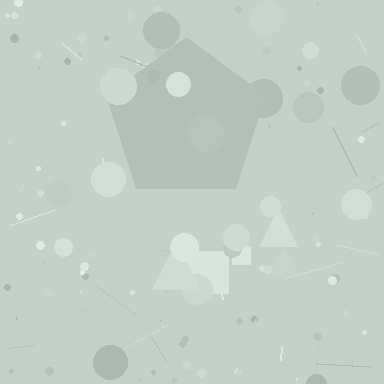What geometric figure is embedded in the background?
A pentagon is embedded in the background.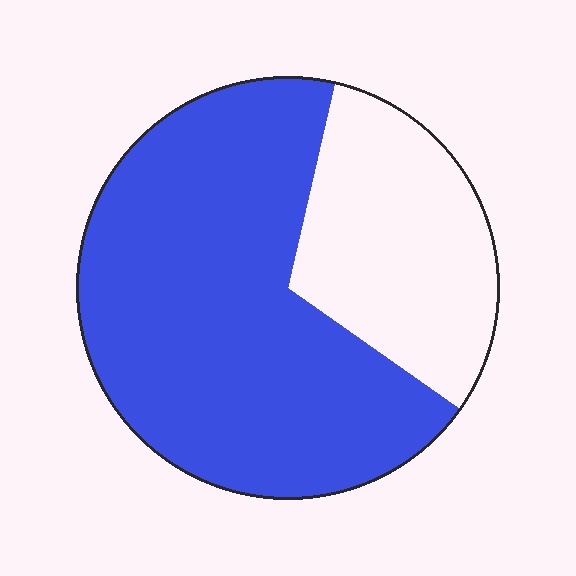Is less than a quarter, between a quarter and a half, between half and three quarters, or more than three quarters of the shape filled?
Between half and three quarters.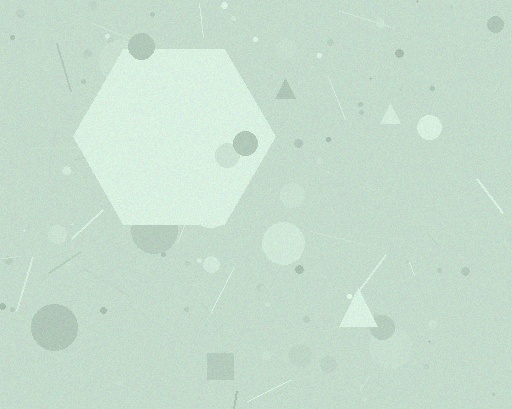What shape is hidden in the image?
A hexagon is hidden in the image.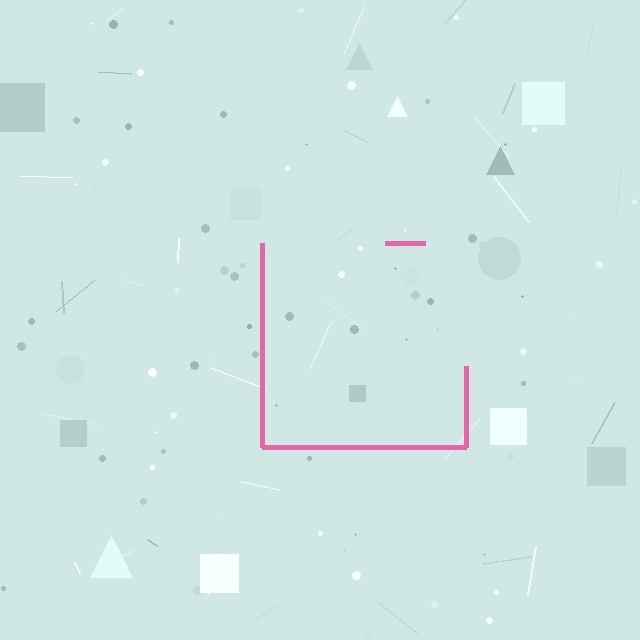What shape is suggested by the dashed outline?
The dashed outline suggests a square.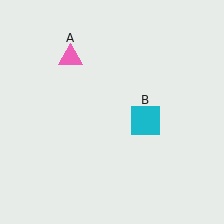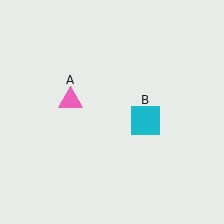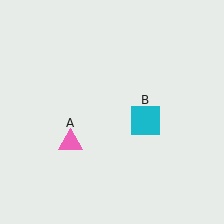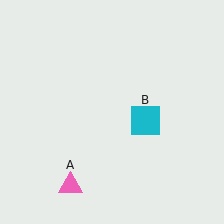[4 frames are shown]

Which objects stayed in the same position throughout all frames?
Cyan square (object B) remained stationary.